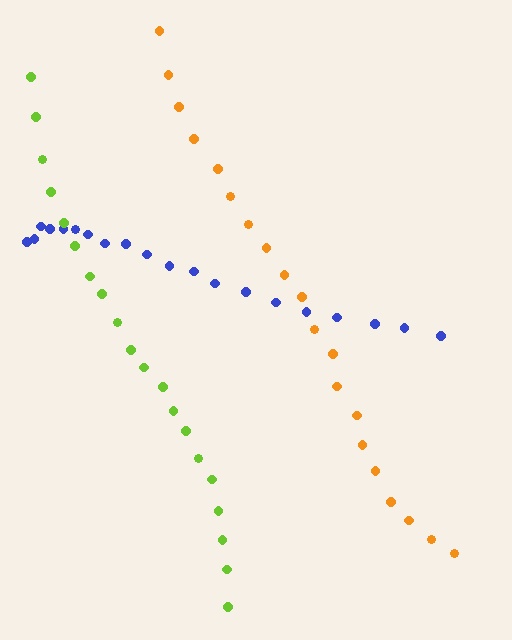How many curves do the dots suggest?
There are 3 distinct paths.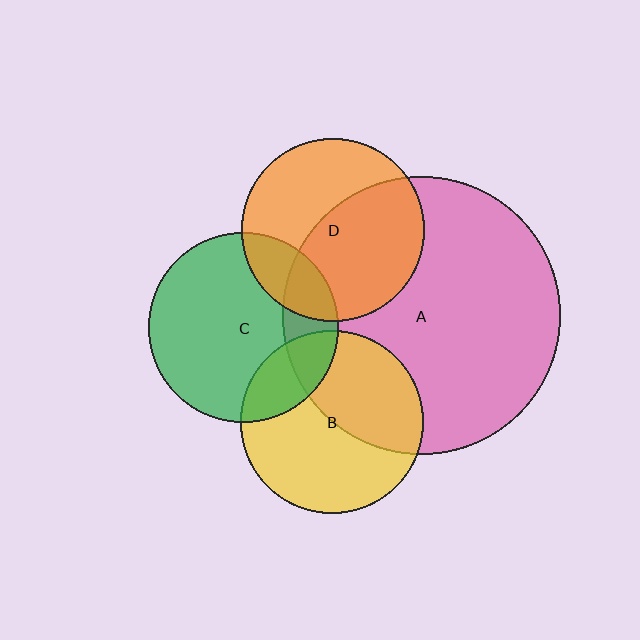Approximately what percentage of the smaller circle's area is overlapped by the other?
Approximately 20%.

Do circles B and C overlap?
Yes.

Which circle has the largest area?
Circle A (pink).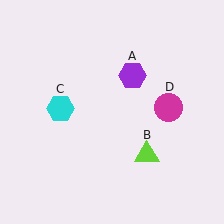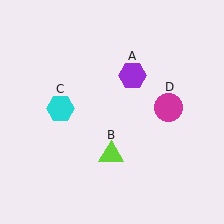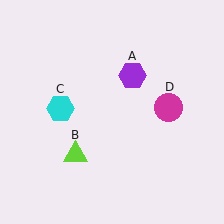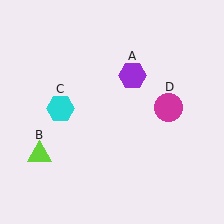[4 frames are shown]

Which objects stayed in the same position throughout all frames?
Purple hexagon (object A) and cyan hexagon (object C) and magenta circle (object D) remained stationary.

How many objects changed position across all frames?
1 object changed position: lime triangle (object B).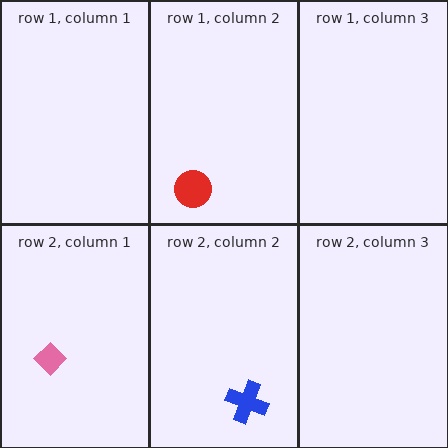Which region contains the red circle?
The row 1, column 2 region.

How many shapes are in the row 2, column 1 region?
1.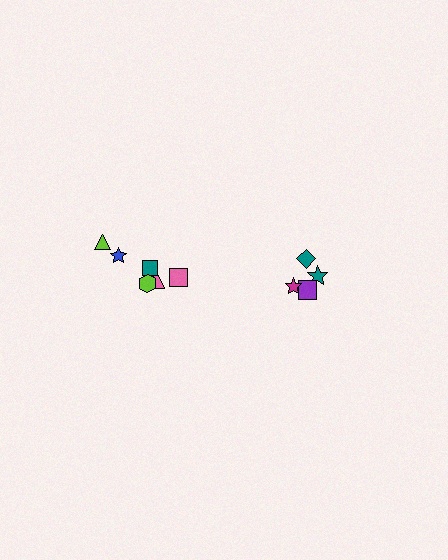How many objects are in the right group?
There are 4 objects.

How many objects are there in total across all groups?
There are 10 objects.